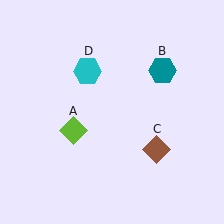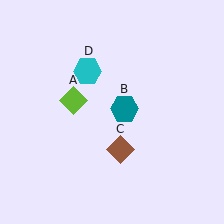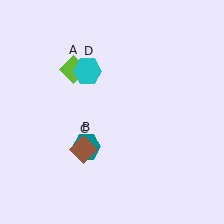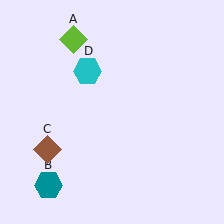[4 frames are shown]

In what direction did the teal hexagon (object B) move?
The teal hexagon (object B) moved down and to the left.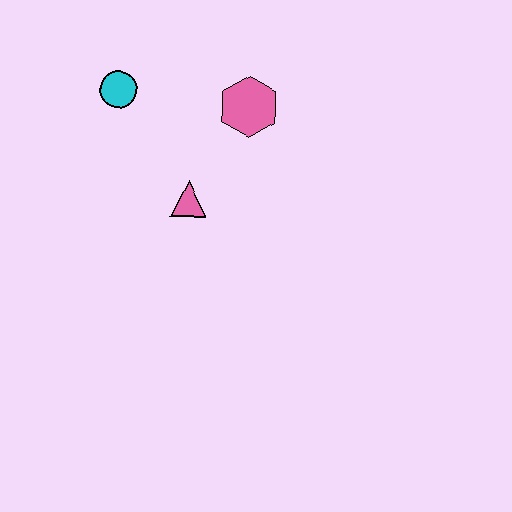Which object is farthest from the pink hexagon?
The cyan circle is farthest from the pink hexagon.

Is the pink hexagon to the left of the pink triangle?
No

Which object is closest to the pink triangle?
The pink hexagon is closest to the pink triangle.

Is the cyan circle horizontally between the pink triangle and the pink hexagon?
No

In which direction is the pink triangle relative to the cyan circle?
The pink triangle is below the cyan circle.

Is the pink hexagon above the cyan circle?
No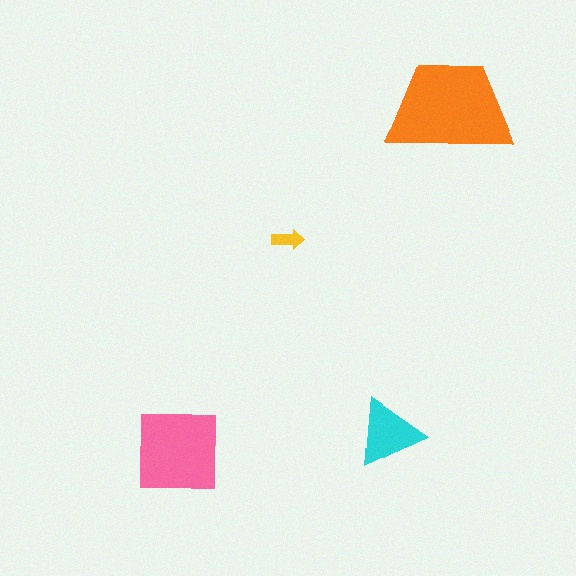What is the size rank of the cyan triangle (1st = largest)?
3rd.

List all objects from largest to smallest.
The orange trapezoid, the pink square, the cyan triangle, the yellow arrow.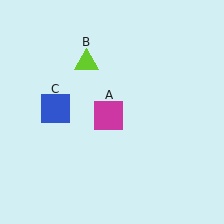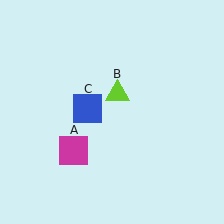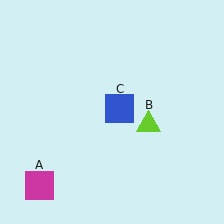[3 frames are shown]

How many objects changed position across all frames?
3 objects changed position: magenta square (object A), lime triangle (object B), blue square (object C).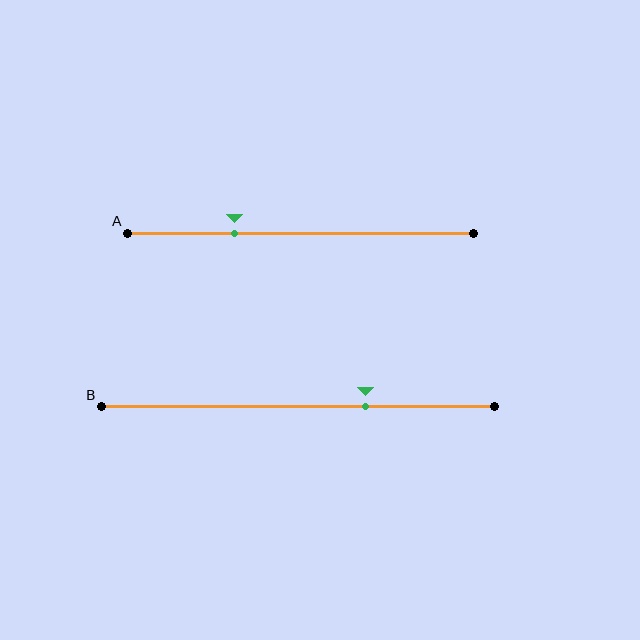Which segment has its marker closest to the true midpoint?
Segment B has its marker closest to the true midpoint.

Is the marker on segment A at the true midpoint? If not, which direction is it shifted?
No, the marker on segment A is shifted to the left by about 19% of the segment length.